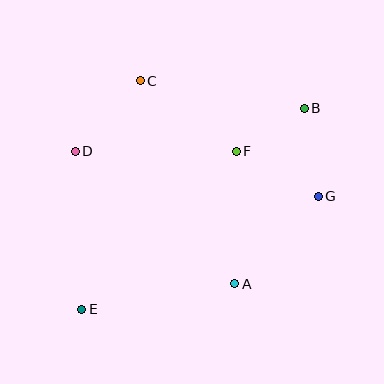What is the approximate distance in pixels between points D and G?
The distance between D and G is approximately 247 pixels.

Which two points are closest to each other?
Points B and F are closest to each other.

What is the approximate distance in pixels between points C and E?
The distance between C and E is approximately 235 pixels.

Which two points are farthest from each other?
Points B and E are farthest from each other.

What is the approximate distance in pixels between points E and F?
The distance between E and F is approximately 221 pixels.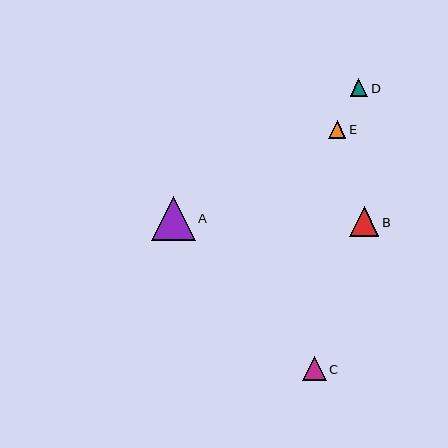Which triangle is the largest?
Triangle A is the largest with a size of approximately 44 pixels.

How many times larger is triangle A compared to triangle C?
Triangle A is approximately 1.9 times the size of triangle C.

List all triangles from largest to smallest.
From largest to smallest: A, B, C, D, E.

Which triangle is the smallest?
Triangle E is the smallest with a size of approximately 17 pixels.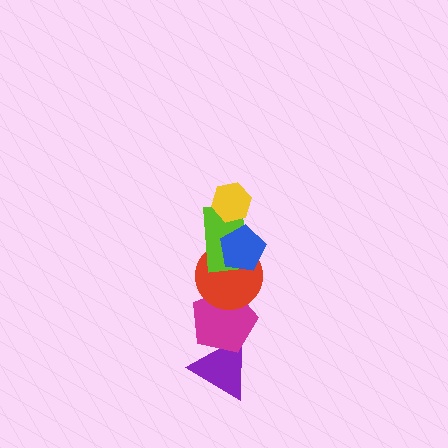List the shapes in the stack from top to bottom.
From top to bottom: the yellow hexagon, the blue pentagon, the lime rectangle, the red circle, the magenta pentagon, the purple triangle.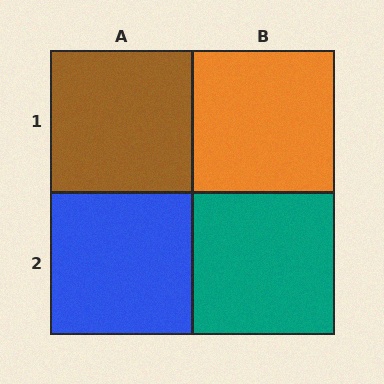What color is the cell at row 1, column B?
Orange.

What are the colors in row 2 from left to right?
Blue, teal.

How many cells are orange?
1 cell is orange.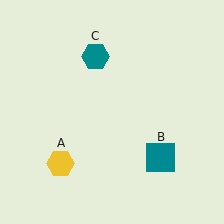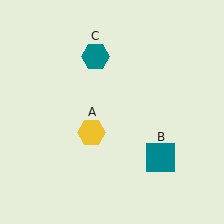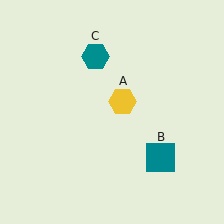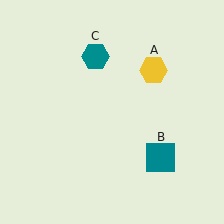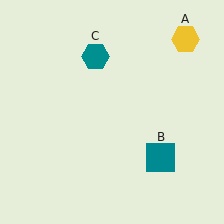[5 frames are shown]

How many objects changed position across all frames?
1 object changed position: yellow hexagon (object A).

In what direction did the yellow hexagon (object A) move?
The yellow hexagon (object A) moved up and to the right.